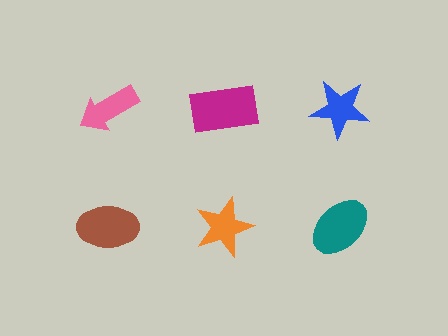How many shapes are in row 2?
3 shapes.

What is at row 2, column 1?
A brown ellipse.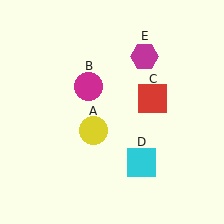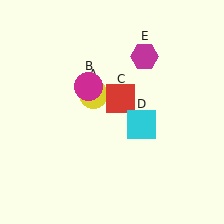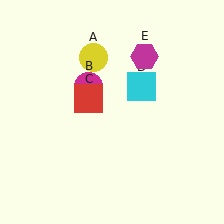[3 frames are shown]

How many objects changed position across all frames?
3 objects changed position: yellow circle (object A), red square (object C), cyan square (object D).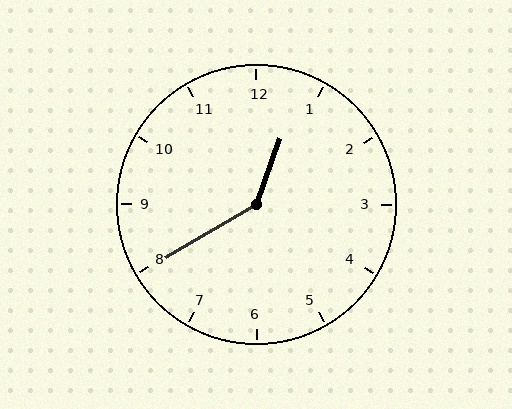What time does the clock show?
12:40.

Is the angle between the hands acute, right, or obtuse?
It is obtuse.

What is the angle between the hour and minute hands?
Approximately 140 degrees.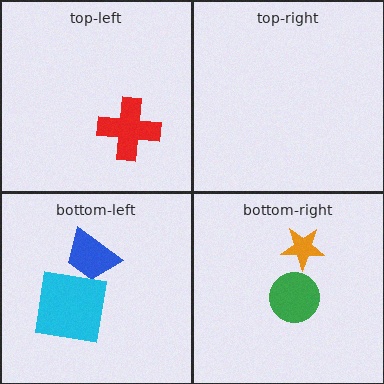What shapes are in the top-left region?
The red cross.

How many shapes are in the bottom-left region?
2.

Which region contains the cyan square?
The bottom-left region.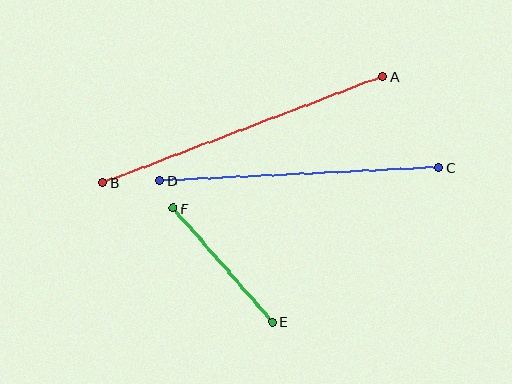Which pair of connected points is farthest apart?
Points A and B are farthest apart.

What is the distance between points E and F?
The distance is approximately 151 pixels.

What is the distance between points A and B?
The distance is approximately 299 pixels.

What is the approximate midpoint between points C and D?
The midpoint is at approximately (299, 174) pixels.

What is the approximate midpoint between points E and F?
The midpoint is at approximately (223, 265) pixels.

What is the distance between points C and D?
The distance is approximately 279 pixels.